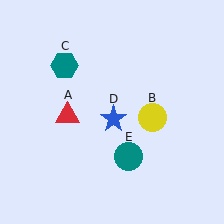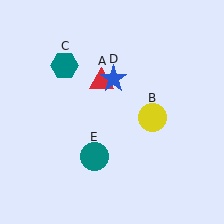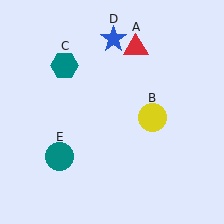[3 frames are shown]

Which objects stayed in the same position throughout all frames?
Yellow circle (object B) and teal hexagon (object C) remained stationary.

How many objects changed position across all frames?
3 objects changed position: red triangle (object A), blue star (object D), teal circle (object E).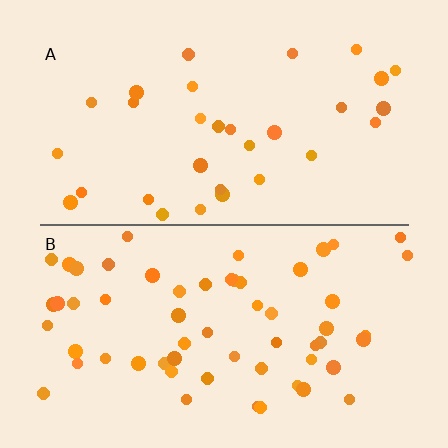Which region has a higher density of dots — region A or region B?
B (the bottom).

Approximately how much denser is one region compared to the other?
Approximately 1.9× — region B over region A.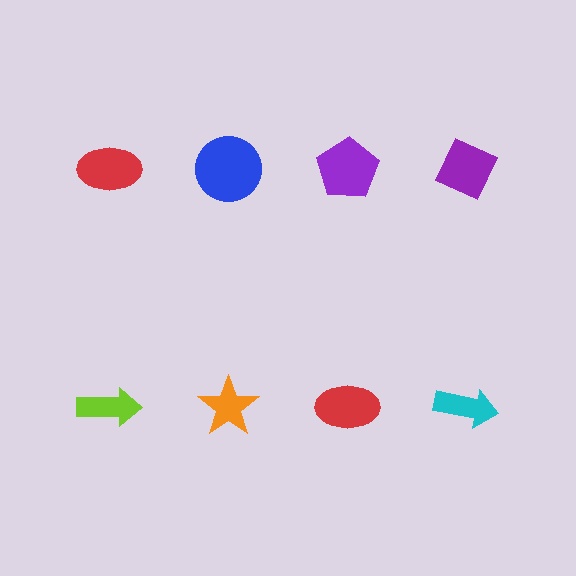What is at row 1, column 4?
A purple diamond.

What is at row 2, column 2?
An orange star.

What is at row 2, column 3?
A red ellipse.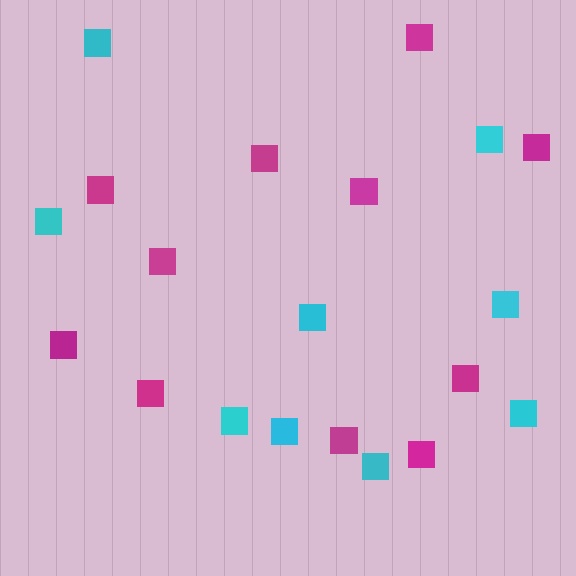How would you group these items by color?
There are 2 groups: one group of magenta squares (11) and one group of cyan squares (9).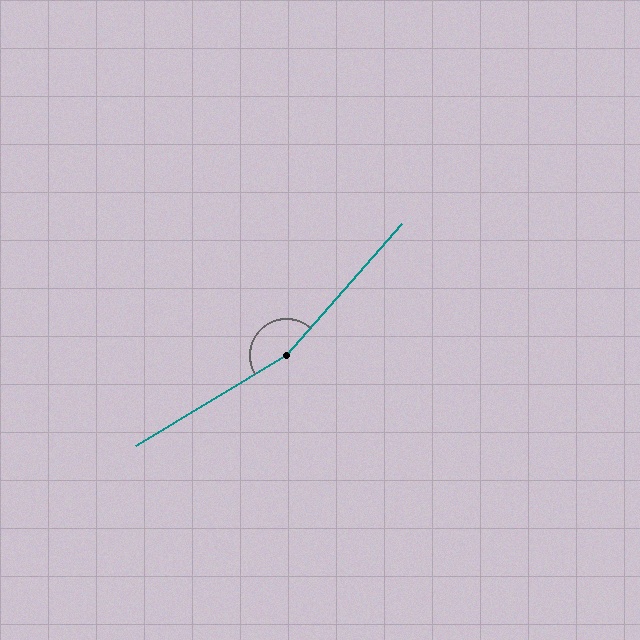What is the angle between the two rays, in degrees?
Approximately 163 degrees.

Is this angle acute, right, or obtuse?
It is obtuse.